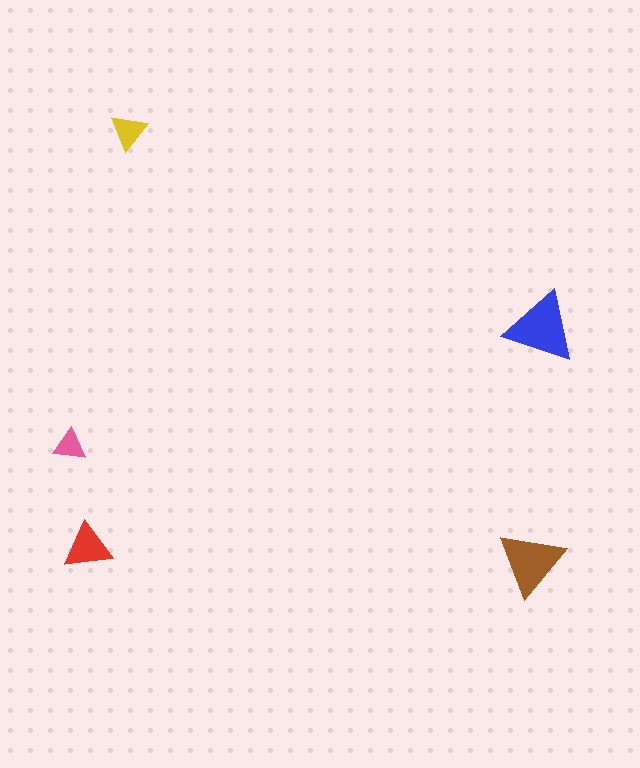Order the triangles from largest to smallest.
the blue one, the brown one, the red one, the yellow one, the pink one.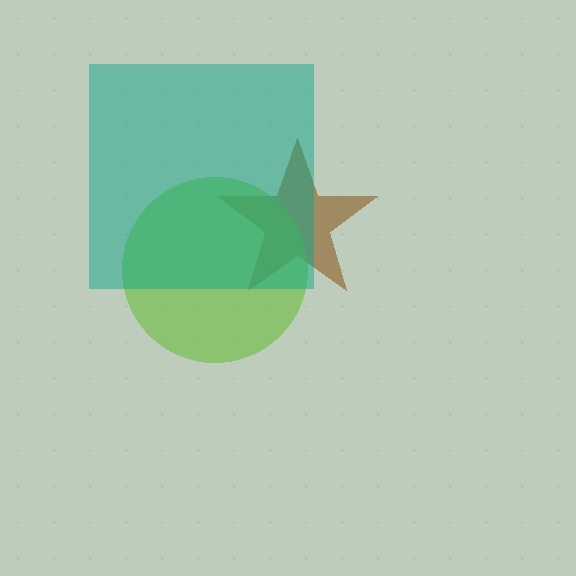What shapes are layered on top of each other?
The layered shapes are: a brown star, a lime circle, a teal square.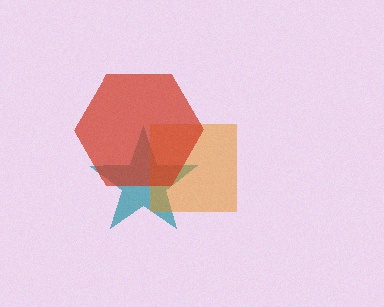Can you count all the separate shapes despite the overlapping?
Yes, there are 3 separate shapes.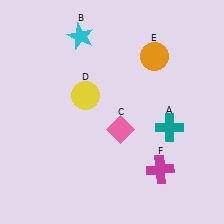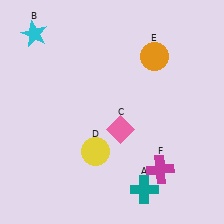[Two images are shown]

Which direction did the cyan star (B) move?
The cyan star (B) moved left.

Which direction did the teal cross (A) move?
The teal cross (A) moved down.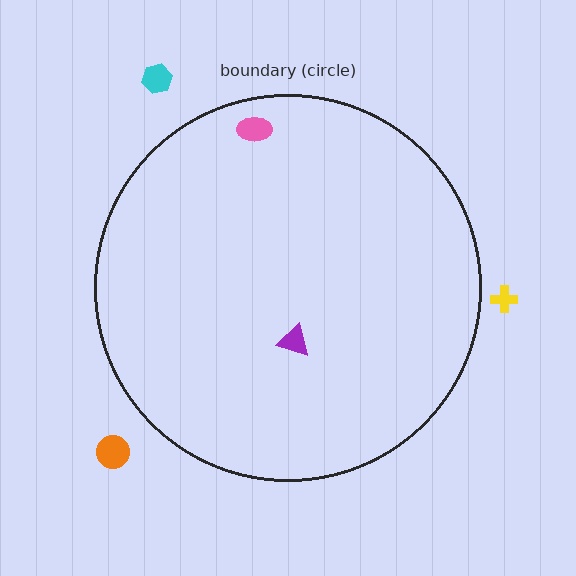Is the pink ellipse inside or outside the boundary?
Inside.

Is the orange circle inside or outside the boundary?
Outside.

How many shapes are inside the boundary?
2 inside, 3 outside.